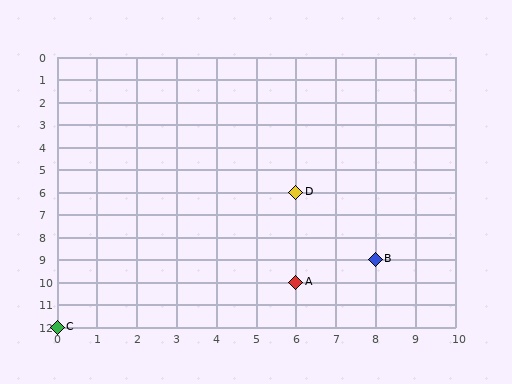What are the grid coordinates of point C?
Point C is at grid coordinates (0, 12).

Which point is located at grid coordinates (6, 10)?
Point A is at (6, 10).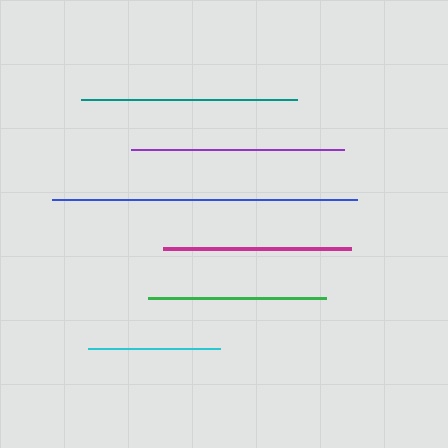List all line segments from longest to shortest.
From longest to shortest: blue, teal, purple, magenta, green, cyan.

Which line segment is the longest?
The blue line is the longest at approximately 306 pixels.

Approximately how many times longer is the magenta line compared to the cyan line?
The magenta line is approximately 1.4 times the length of the cyan line.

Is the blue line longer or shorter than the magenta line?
The blue line is longer than the magenta line.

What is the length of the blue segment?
The blue segment is approximately 306 pixels long.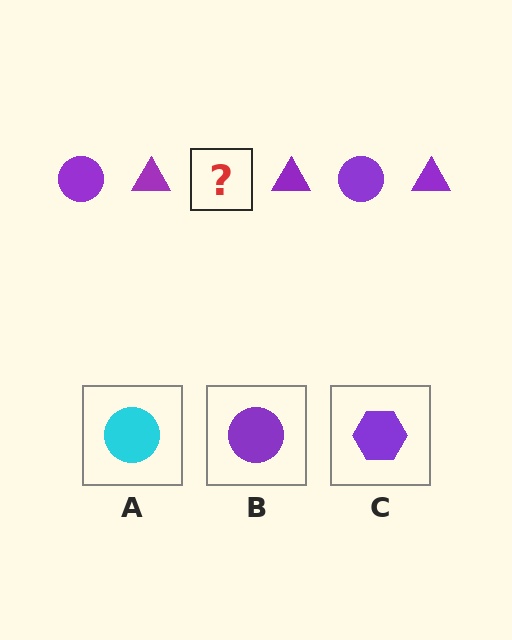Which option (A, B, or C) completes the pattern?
B.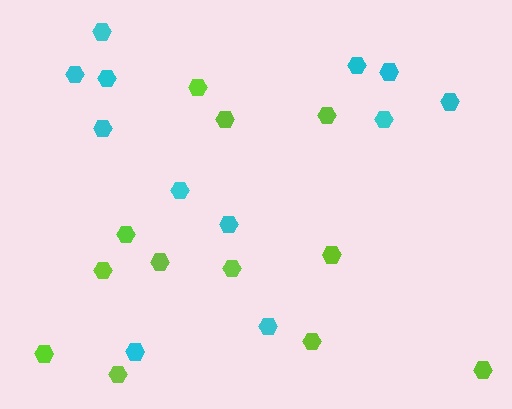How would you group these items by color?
There are 2 groups: one group of cyan hexagons (12) and one group of lime hexagons (12).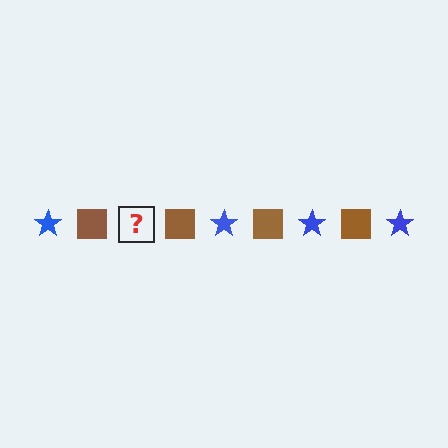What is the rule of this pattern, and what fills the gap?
The rule is that the pattern alternates between blue star and brown square. The gap should be filled with a blue star.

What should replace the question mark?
The question mark should be replaced with a blue star.